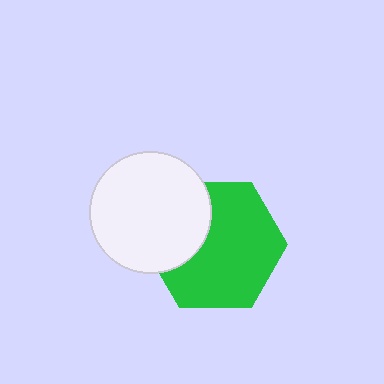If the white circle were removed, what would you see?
You would see the complete green hexagon.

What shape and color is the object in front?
The object in front is a white circle.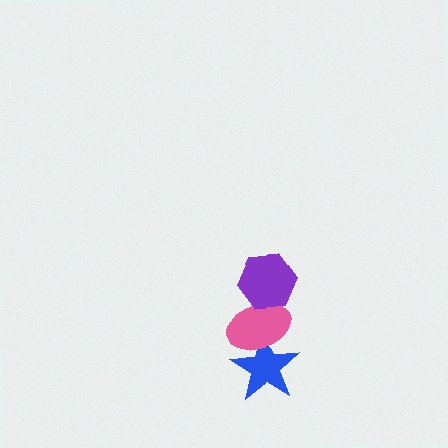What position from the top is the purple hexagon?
The purple hexagon is 1st from the top.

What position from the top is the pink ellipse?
The pink ellipse is 2nd from the top.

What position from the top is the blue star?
The blue star is 3rd from the top.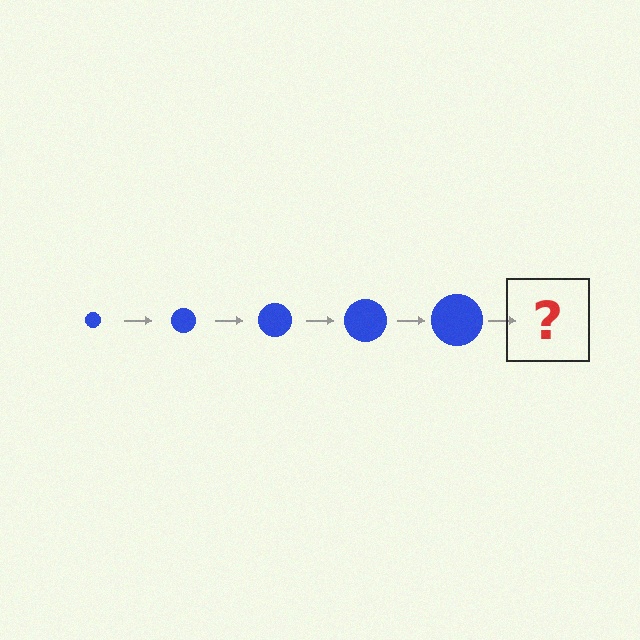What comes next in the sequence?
The next element should be a blue circle, larger than the previous one.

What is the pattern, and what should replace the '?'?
The pattern is that the circle gets progressively larger each step. The '?' should be a blue circle, larger than the previous one.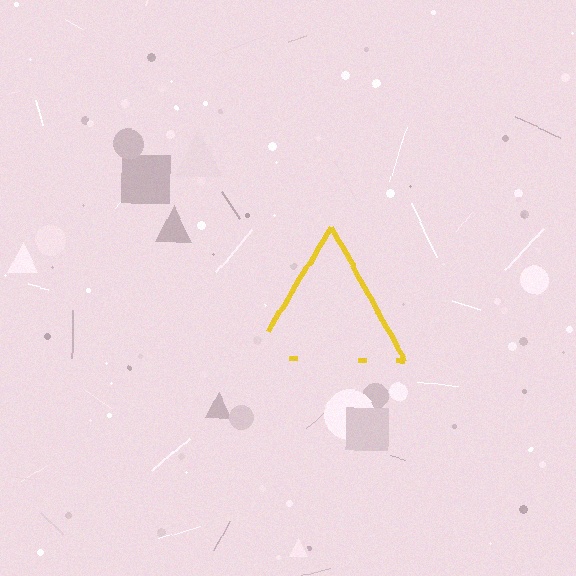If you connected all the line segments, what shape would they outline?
They would outline a triangle.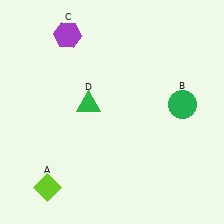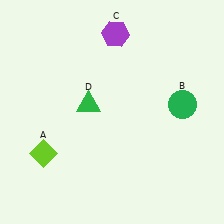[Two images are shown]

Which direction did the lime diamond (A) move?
The lime diamond (A) moved up.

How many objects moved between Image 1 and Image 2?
2 objects moved between the two images.